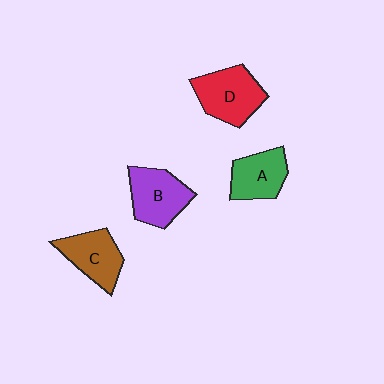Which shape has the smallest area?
Shape A (green).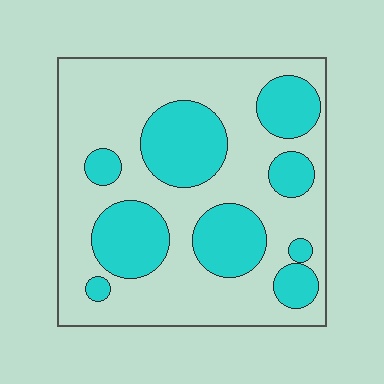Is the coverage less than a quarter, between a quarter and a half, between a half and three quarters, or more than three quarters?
Between a quarter and a half.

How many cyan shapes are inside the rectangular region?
9.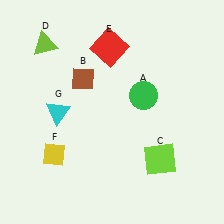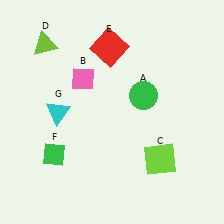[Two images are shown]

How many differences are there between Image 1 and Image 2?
There are 2 differences between the two images.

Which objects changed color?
B changed from brown to pink. F changed from yellow to green.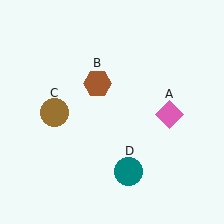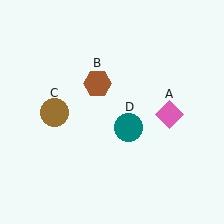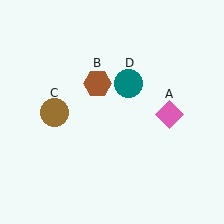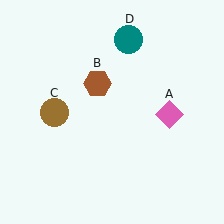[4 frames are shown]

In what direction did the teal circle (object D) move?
The teal circle (object D) moved up.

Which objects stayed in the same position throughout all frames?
Pink diamond (object A) and brown hexagon (object B) and brown circle (object C) remained stationary.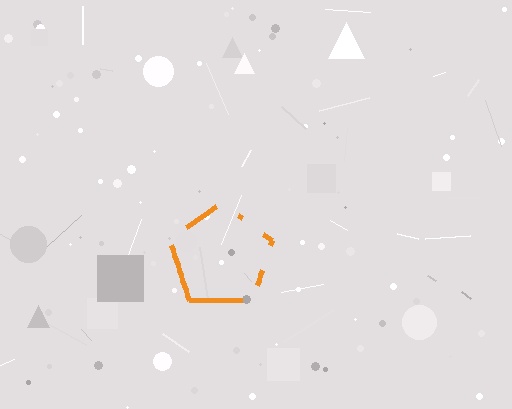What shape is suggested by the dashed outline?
The dashed outline suggests a pentagon.